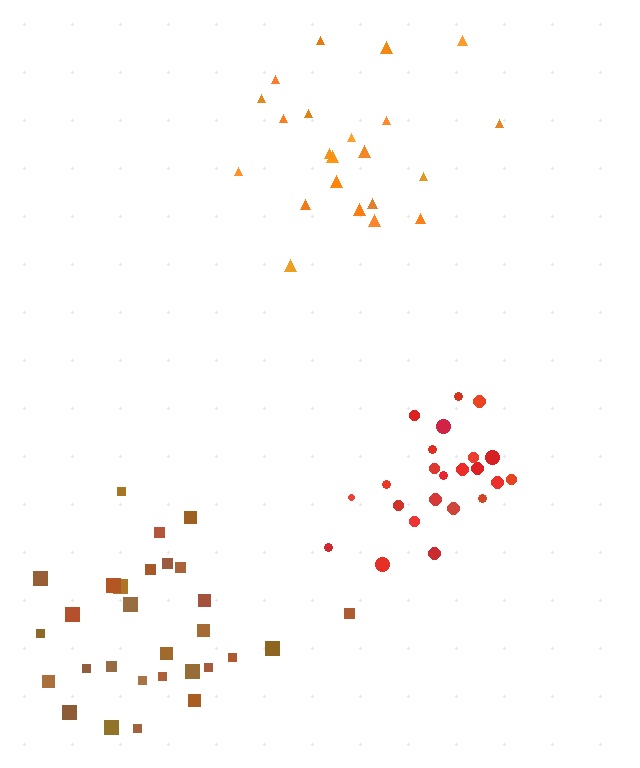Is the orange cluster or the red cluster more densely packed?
Red.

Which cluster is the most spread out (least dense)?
Orange.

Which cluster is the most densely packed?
Red.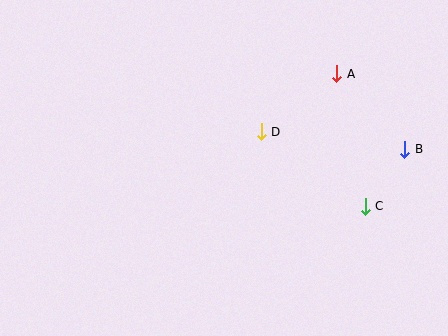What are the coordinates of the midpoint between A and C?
The midpoint between A and C is at (351, 140).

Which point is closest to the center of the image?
Point D at (261, 132) is closest to the center.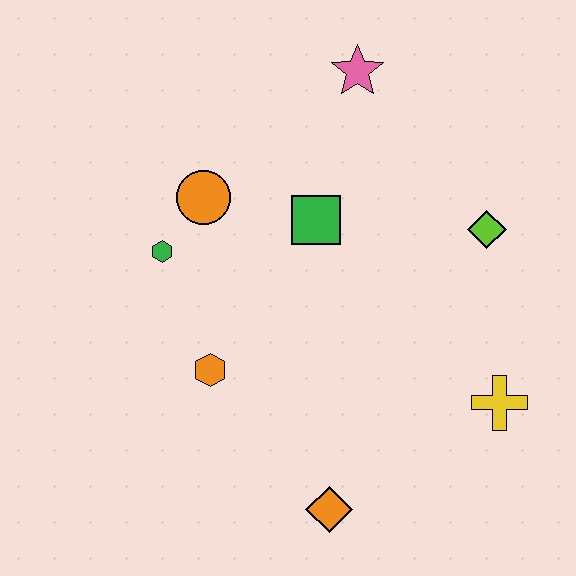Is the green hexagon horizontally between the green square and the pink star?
No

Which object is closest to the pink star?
The green square is closest to the pink star.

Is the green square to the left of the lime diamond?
Yes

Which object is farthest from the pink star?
The orange diamond is farthest from the pink star.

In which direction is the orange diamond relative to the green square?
The orange diamond is below the green square.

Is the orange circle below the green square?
No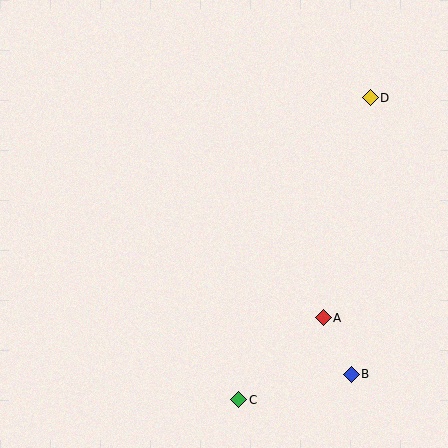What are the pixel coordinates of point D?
Point D is at (370, 98).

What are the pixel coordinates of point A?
Point A is at (323, 318).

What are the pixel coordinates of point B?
Point B is at (351, 374).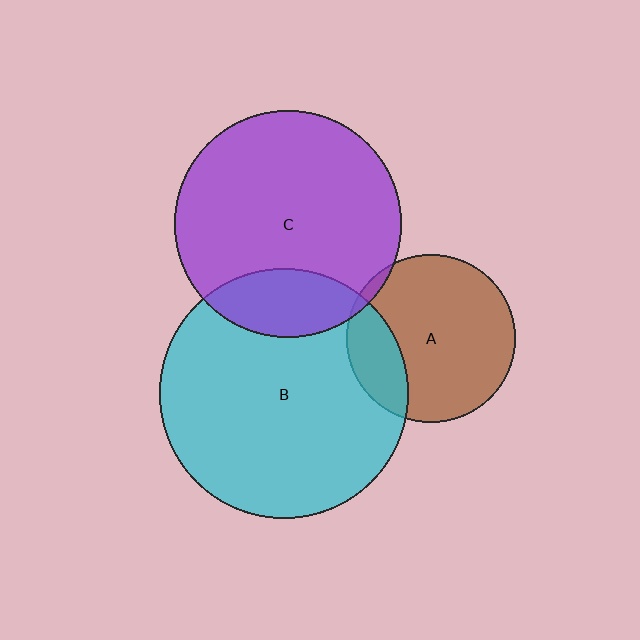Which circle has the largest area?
Circle B (cyan).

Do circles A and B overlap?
Yes.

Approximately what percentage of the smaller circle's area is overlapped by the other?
Approximately 20%.